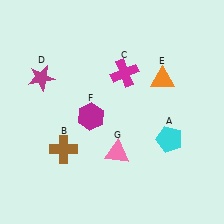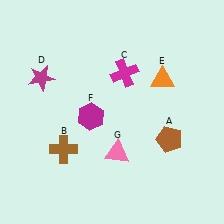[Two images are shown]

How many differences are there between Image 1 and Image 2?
There is 1 difference between the two images.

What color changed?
The pentagon (A) changed from cyan in Image 1 to brown in Image 2.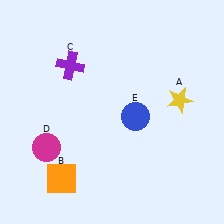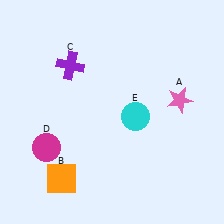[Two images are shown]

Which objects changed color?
A changed from yellow to pink. E changed from blue to cyan.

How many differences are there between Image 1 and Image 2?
There are 2 differences between the two images.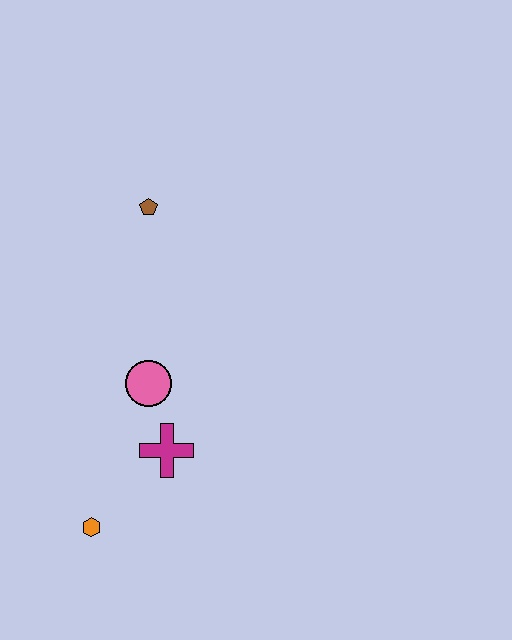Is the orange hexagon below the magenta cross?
Yes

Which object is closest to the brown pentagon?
The pink circle is closest to the brown pentagon.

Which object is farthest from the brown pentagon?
The orange hexagon is farthest from the brown pentagon.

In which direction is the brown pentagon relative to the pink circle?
The brown pentagon is above the pink circle.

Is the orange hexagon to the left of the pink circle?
Yes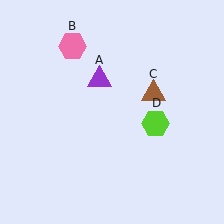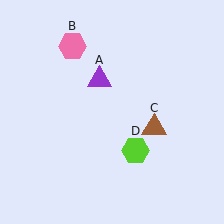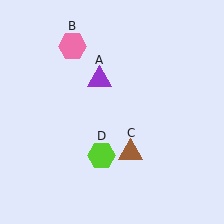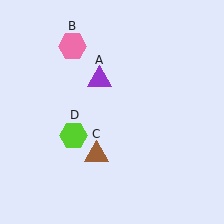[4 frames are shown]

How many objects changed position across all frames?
2 objects changed position: brown triangle (object C), lime hexagon (object D).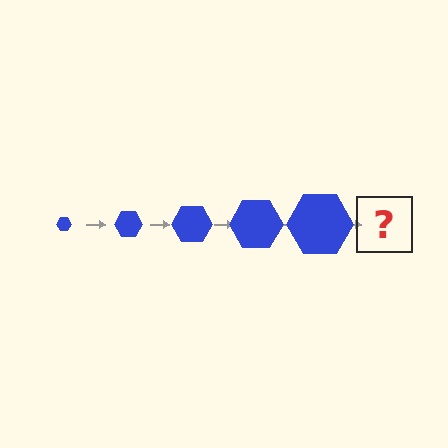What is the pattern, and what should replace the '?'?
The pattern is that the hexagon gets progressively larger each step. The '?' should be a blue hexagon, larger than the previous one.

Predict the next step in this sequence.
The next step is a blue hexagon, larger than the previous one.